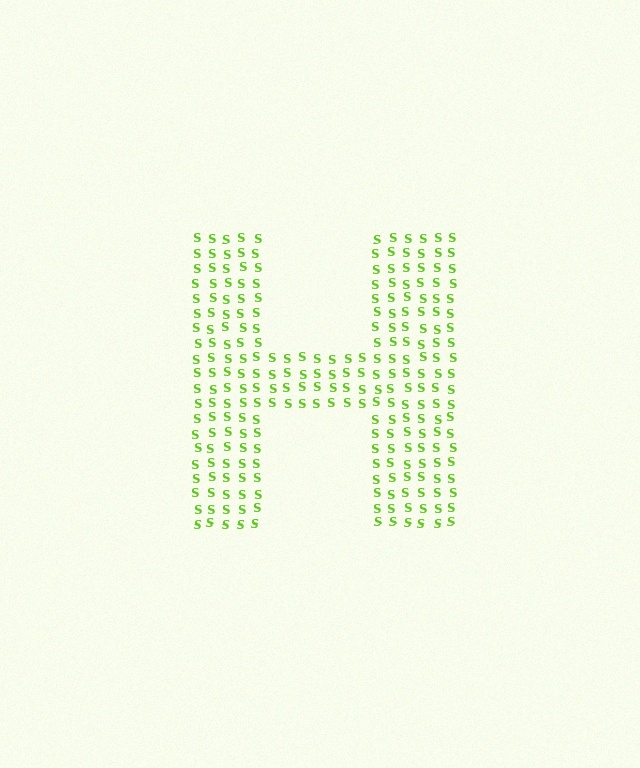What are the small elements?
The small elements are letter S's.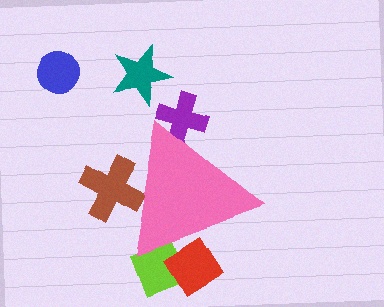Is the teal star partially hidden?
No, the teal star is fully visible.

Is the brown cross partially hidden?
Yes, the brown cross is partially hidden behind the pink triangle.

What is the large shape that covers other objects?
A pink triangle.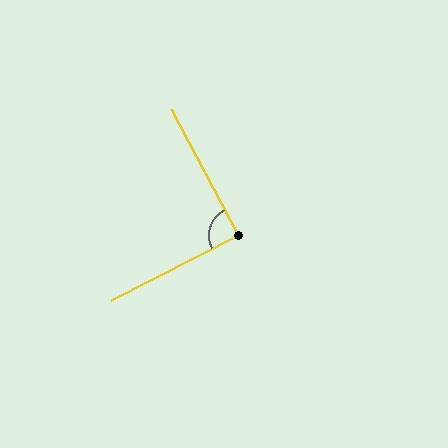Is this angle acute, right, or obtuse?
It is approximately a right angle.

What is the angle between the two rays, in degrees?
Approximately 89 degrees.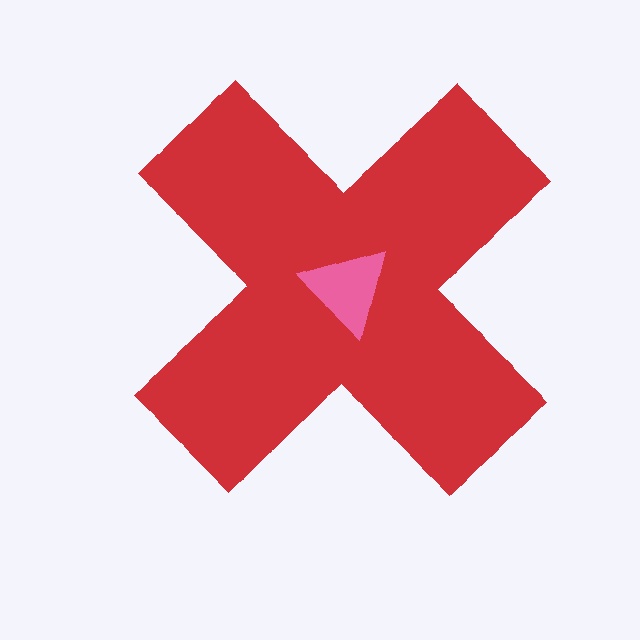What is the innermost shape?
The pink triangle.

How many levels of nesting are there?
2.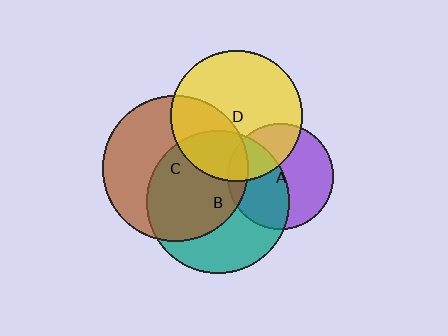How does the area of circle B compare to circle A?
Approximately 1.8 times.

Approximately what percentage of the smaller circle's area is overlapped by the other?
Approximately 35%.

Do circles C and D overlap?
Yes.